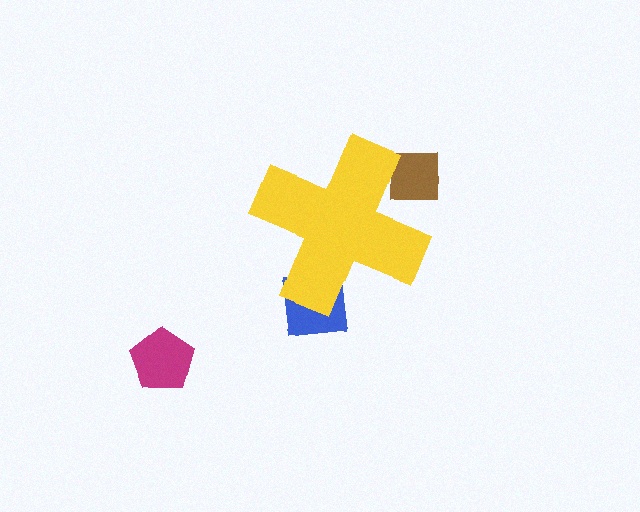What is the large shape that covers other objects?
A yellow cross.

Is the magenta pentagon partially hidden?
No, the magenta pentagon is fully visible.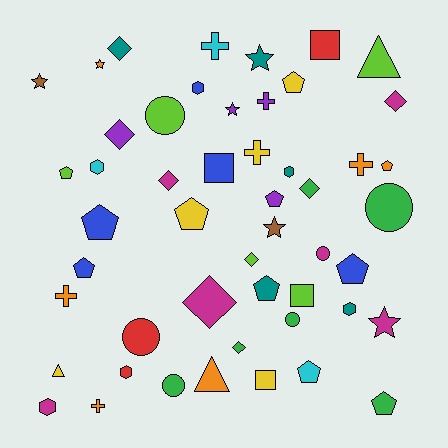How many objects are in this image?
There are 50 objects.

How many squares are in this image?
There are 4 squares.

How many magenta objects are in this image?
There are 6 magenta objects.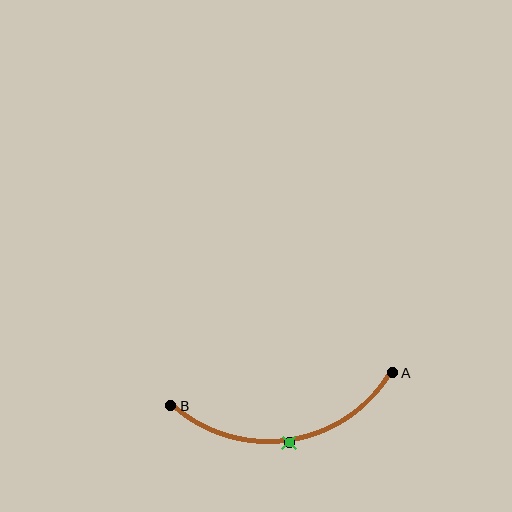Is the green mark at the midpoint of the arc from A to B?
Yes. The green mark lies on the arc at equal arc-length from both A and B — it is the arc midpoint.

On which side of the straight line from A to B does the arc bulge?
The arc bulges below the straight line connecting A and B.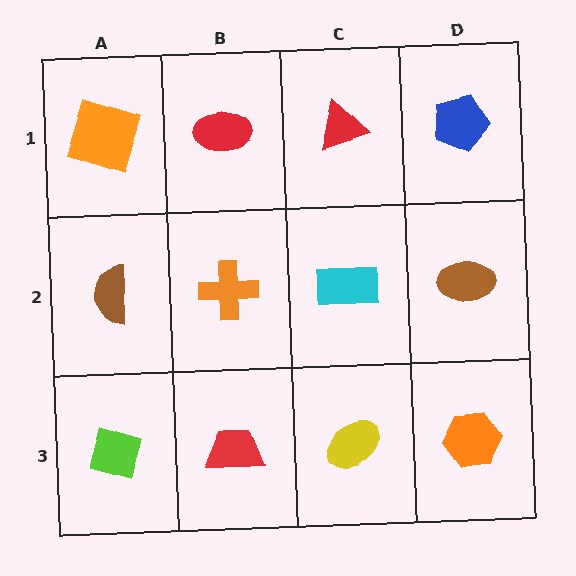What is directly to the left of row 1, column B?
An orange square.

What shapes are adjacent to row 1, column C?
A cyan rectangle (row 2, column C), a red ellipse (row 1, column B), a blue pentagon (row 1, column D).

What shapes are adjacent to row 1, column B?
An orange cross (row 2, column B), an orange square (row 1, column A), a red triangle (row 1, column C).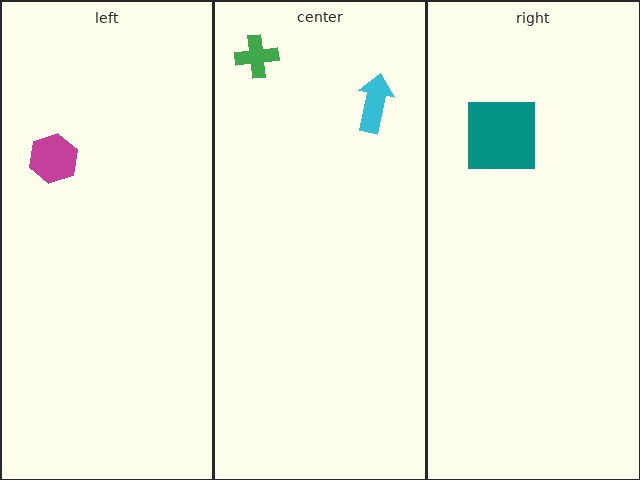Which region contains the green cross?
The center region.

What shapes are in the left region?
The magenta hexagon.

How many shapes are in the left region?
1.